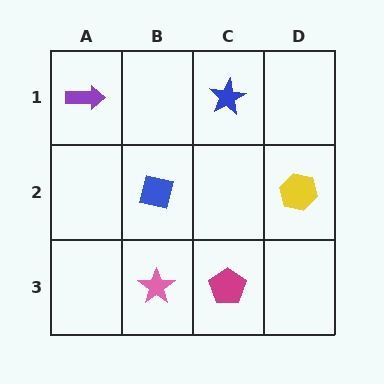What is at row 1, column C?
A blue star.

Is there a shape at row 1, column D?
No, that cell is empty.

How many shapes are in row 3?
2 shapes.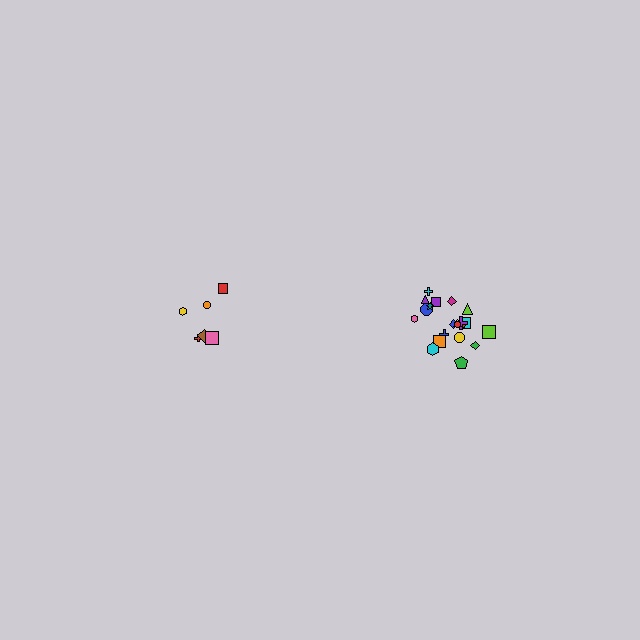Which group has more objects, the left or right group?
The right group.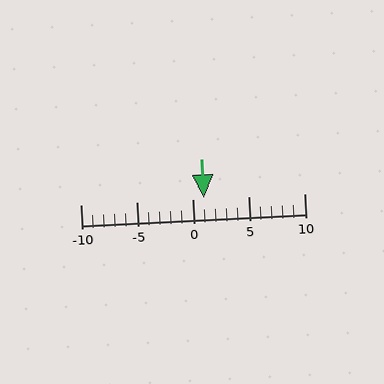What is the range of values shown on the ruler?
The ruler shows values from -10 to 10.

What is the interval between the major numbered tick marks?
The major tick marks are spaced 5 units apart.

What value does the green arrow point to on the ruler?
The green arrow points to approximately 1.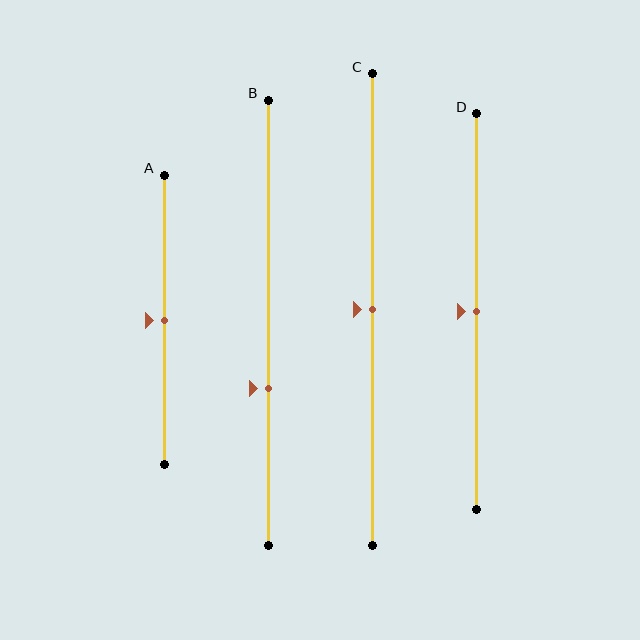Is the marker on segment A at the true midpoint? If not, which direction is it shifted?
Yes, the marker on segment A is at the true midpoint.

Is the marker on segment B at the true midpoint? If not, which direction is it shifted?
No, the marker on segment B is shifted downward by about 15% of the segment length.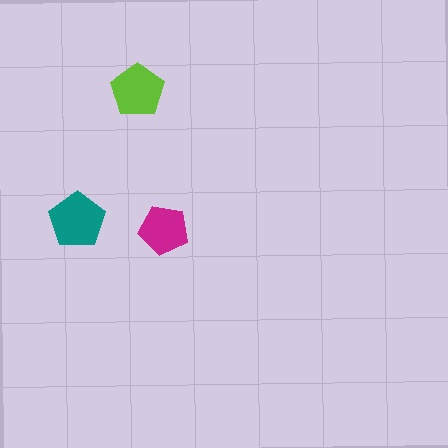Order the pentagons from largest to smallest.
the teal one, the lime one, the magenta one.